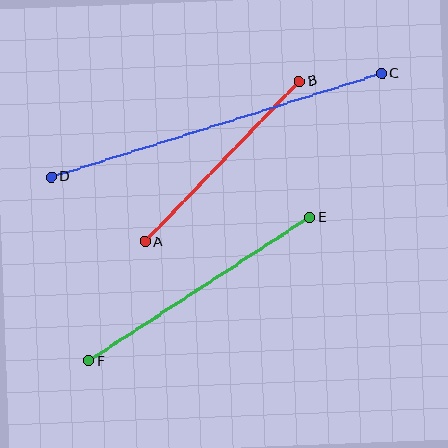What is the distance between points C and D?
The distance is approximately 346 pixels.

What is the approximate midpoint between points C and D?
The midpoint is at approximately (217, 125) pixels.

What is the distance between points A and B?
The distance is approximately 223 pixels.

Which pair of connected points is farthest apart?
Points C and D are farthest apart.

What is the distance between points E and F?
The distance is approximately 263 pixels.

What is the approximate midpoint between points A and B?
The midpoint is at approximately (222, 162) pixels.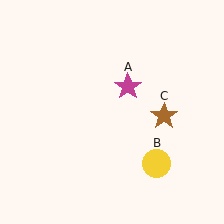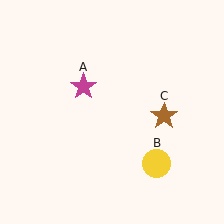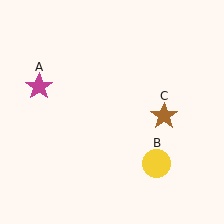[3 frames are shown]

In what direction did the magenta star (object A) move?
The magenta star (object A) moved left.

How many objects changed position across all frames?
1 object changed position: magenta star (object A).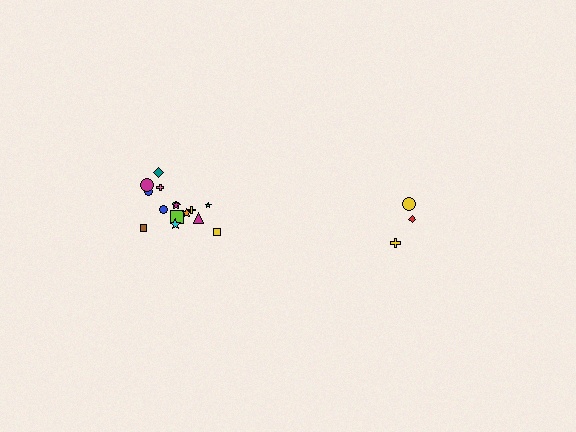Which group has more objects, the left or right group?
The left group.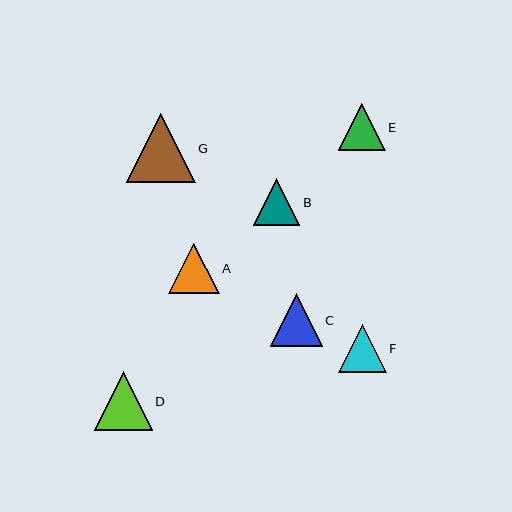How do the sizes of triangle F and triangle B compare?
Triangle F and triangle B are approximately the same size.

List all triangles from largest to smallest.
From largest to smallest: G, D, C, A, F, E, B.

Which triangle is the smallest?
Triangle B is the smallest with a size of approximately 47 pixels.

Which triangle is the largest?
Triangle G is the largest with a size of approximately 69 pixels.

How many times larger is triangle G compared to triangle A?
Triangle G is approximately 1.4 times the size of triangle A.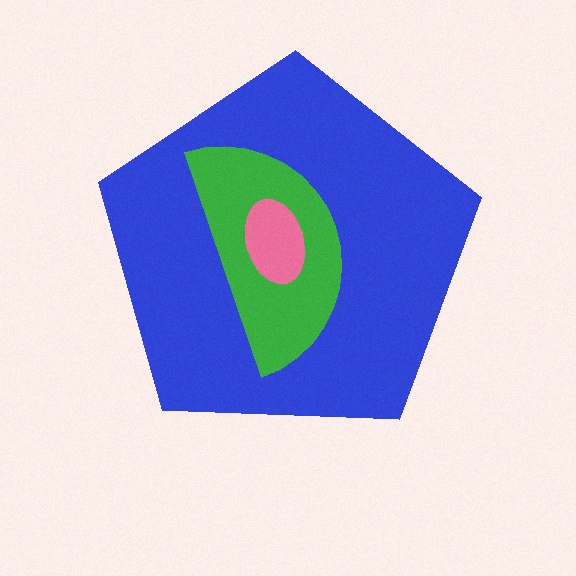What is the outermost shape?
The blue pentagon.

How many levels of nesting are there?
3.